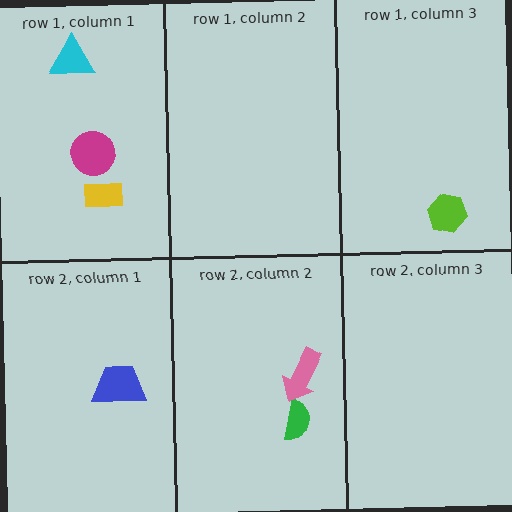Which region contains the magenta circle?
The row 1, column 1 region.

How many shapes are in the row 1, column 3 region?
1.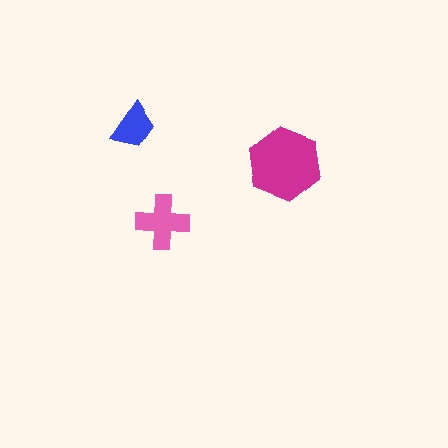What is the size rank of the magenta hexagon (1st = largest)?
1st.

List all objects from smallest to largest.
The blue trapezoid, the pink cross, the magenta hexagon.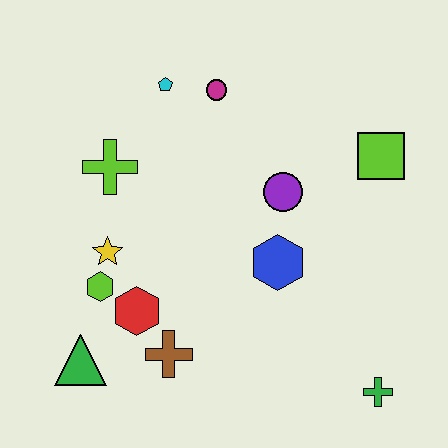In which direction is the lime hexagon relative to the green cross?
The lime hexagon is to the left of the green cross.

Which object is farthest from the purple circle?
The green triangle is farthest from the purple circle.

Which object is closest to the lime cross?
The yellow star is closest to the lime cross.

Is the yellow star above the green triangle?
Yes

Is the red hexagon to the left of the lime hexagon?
No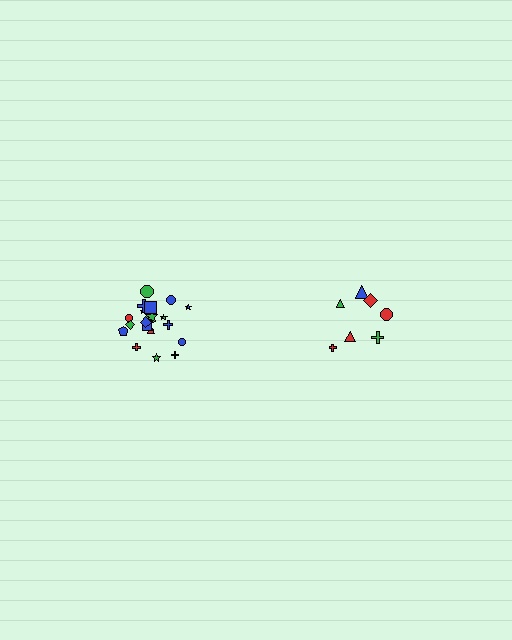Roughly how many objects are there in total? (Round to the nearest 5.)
Roughly 30 objects in total.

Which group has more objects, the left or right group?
The left group.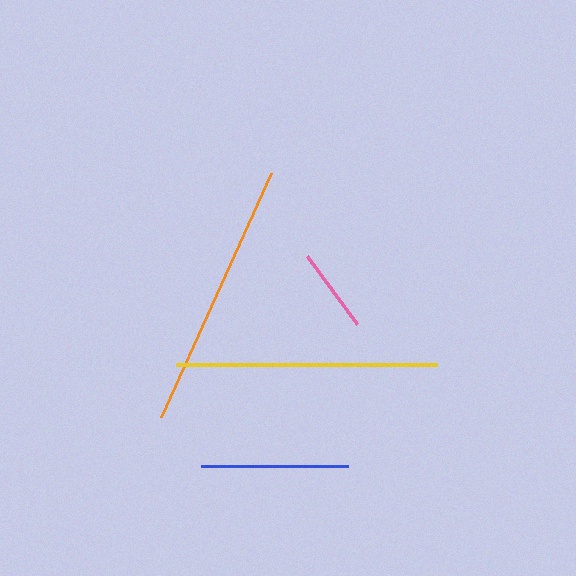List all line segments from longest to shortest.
From longest to shortest: orange, yellow, blue, pink.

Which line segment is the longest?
The orange line is the longest at approximately 268 pixels.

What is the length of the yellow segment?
The yellow segment is approximately 261 pixels long.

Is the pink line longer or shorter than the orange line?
The orange line is longer than the pink line.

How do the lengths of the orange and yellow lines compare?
The orange and yellow lines are approximately the same length.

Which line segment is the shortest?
The pink line is the shortest at approximately 85 pixels.